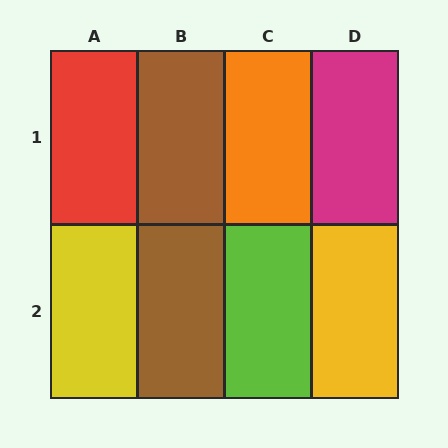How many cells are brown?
2 cells are brown.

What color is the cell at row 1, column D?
Magenta.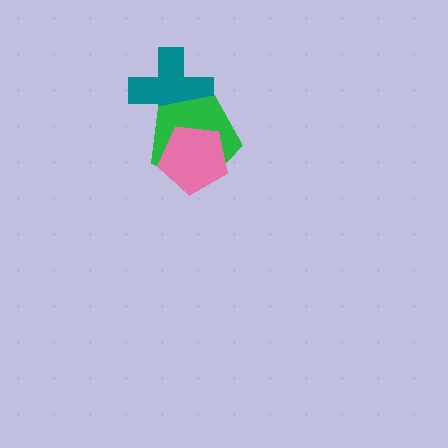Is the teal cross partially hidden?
Yes, it is partially covered by another shape.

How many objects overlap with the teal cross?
1 object overlaps with the teal cross.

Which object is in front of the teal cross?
The green pentagon is in front of the teal cross.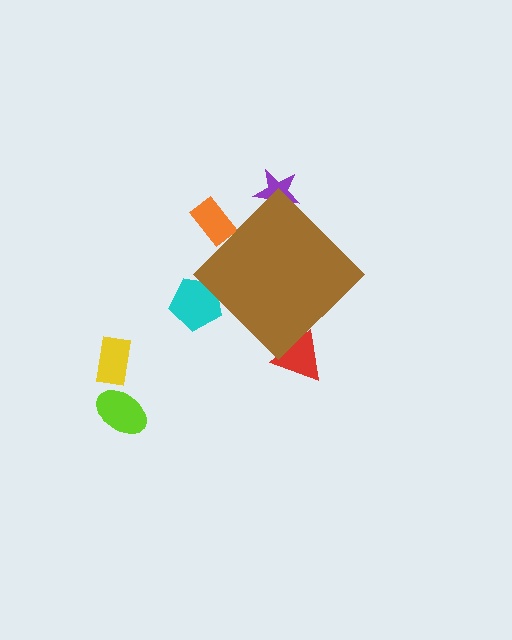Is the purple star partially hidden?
Yes, the purple star is partially hidden behind the brown diamond.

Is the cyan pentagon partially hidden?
Yes, the cyan pentagon is partially hidden behind the brown diamond.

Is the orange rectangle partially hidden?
Yes, the orange rectangle is partially hidden behind the brown diamond.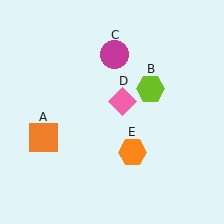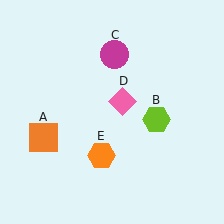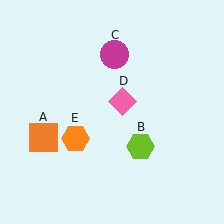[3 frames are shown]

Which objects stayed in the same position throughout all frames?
Orange square (object A) and magenta circle (object C) and pink diamond (object D) remained stationary.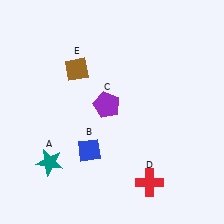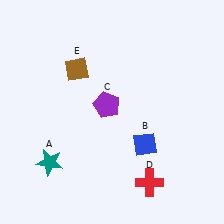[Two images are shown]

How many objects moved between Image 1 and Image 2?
1 object moved between the two images.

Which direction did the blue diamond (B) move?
The blue diamond (B) moved right.